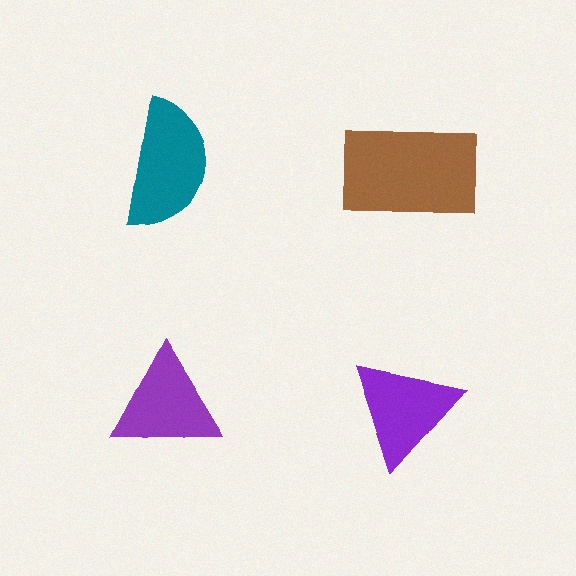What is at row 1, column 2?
A brown rectangle.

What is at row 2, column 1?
A purple triangle.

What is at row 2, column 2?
A purple triangle.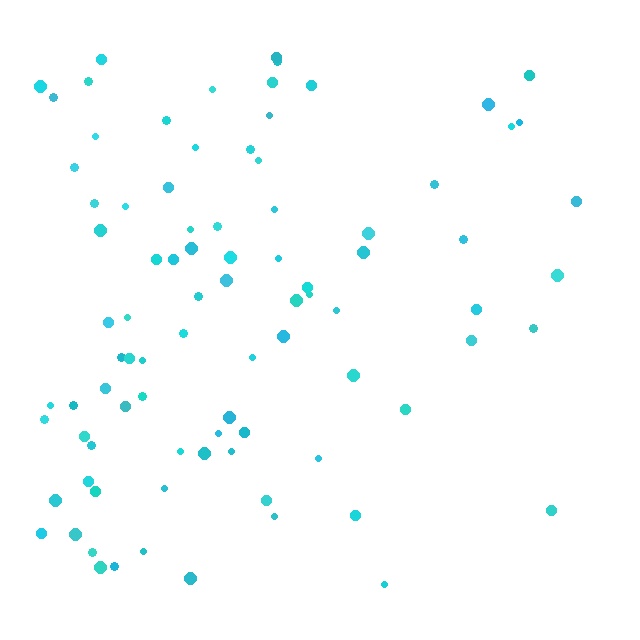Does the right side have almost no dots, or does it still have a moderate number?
Still a moderate number, just noticeably fewer than the left.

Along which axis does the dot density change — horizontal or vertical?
Horizontal.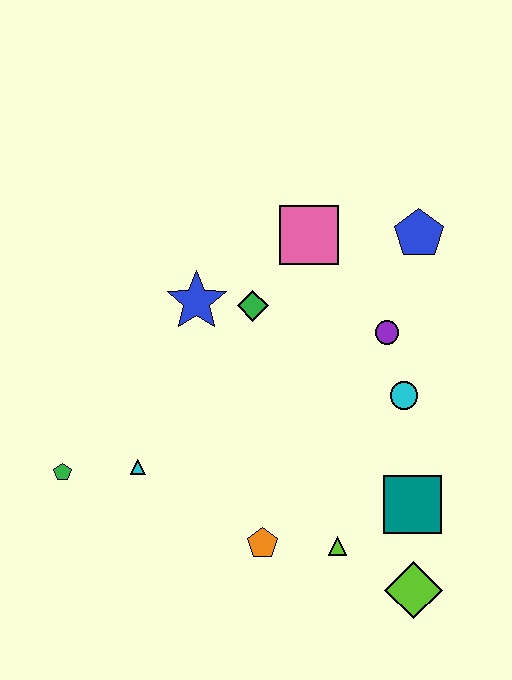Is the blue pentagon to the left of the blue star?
No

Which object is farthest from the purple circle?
The green pentagon is farthest from the purple circle.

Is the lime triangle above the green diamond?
No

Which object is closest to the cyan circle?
The purple circle is closest to the cyan circle.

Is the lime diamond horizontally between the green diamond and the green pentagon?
No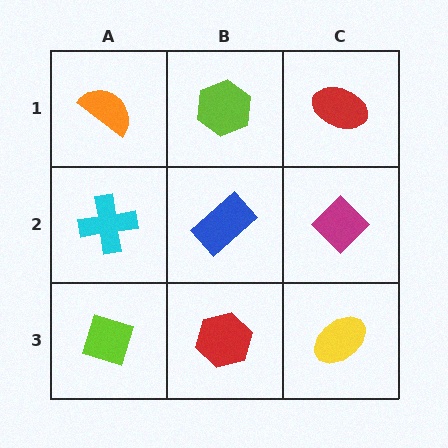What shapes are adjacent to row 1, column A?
A cyan cross (row 2, column A), a lime hexagon (row 1, column B).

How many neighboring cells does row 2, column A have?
3.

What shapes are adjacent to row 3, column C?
A magenta diamond (row 2, column C), a red hexagon (row 3, column B).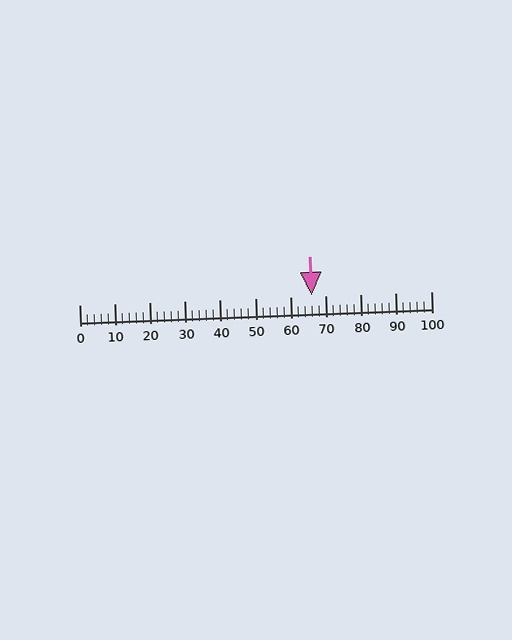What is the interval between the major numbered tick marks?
The major tick marks are spaced 10 units apart.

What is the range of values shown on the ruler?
The ruler shows values from 0 to 100.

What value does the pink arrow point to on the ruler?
The pink arrow points to approximately 66.